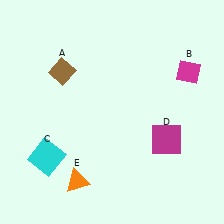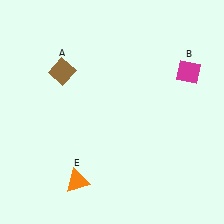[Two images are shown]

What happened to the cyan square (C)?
The cyan square (C) was removed in Image 2. It was in the bottom-left area of Image 1.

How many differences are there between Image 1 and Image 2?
There are 2 differences between the two images.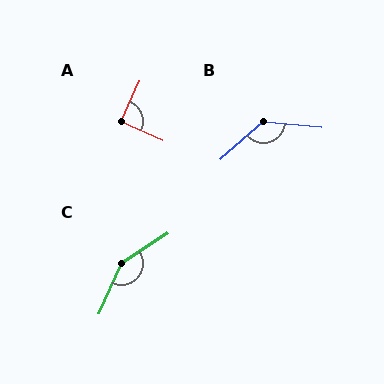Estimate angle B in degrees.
Approximately 133 degrees.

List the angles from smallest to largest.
A (90°), B (133°), C (147°).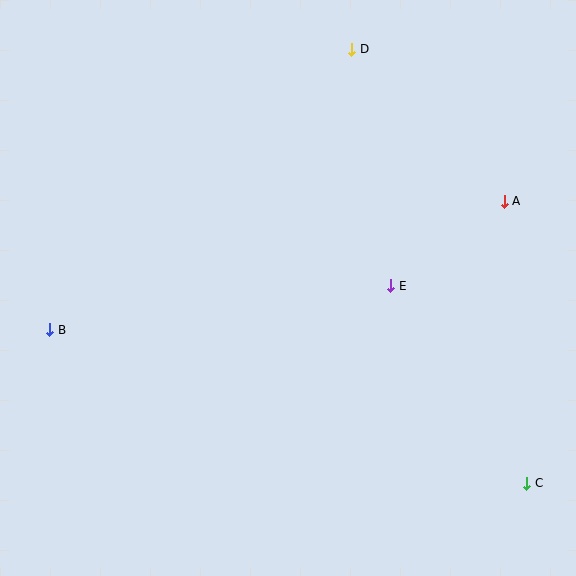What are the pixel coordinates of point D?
Point D is at (352, 49).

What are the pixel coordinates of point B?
Point B is at (50, 330).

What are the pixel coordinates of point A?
Point A is at (504, 201).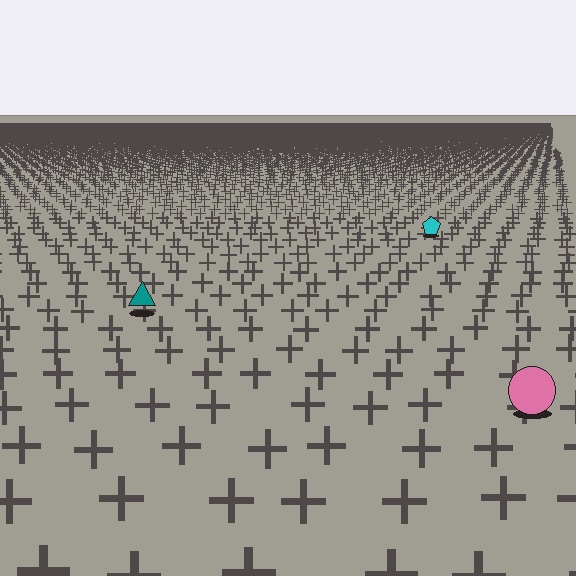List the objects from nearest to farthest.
From nearest to farthest: the pink circle, the teal triangle, the cyan pentagon.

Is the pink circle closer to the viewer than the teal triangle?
Yes. The pink circle is closer — you can tell from the texture gradient: the ground texture is coarser near it.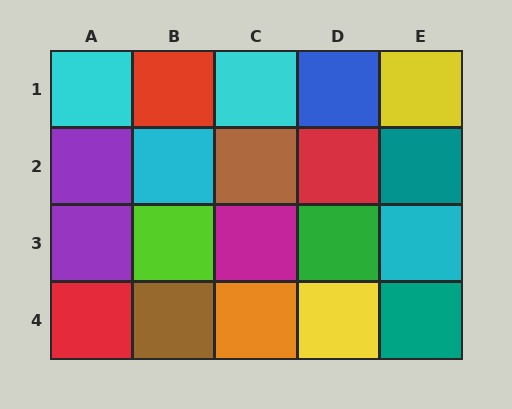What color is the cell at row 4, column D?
Yellow.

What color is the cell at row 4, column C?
Orange.